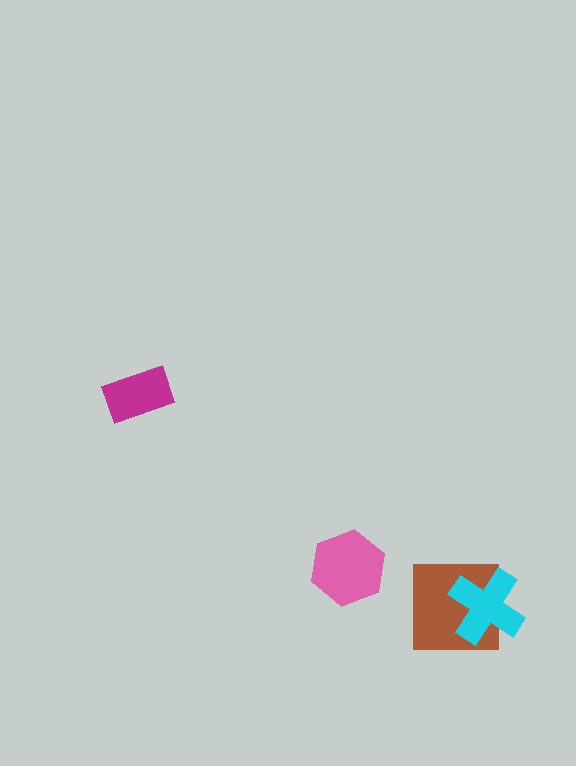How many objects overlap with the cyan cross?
1 object overlaps with the cyan cross.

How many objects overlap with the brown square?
1 object overlaps with the brown square.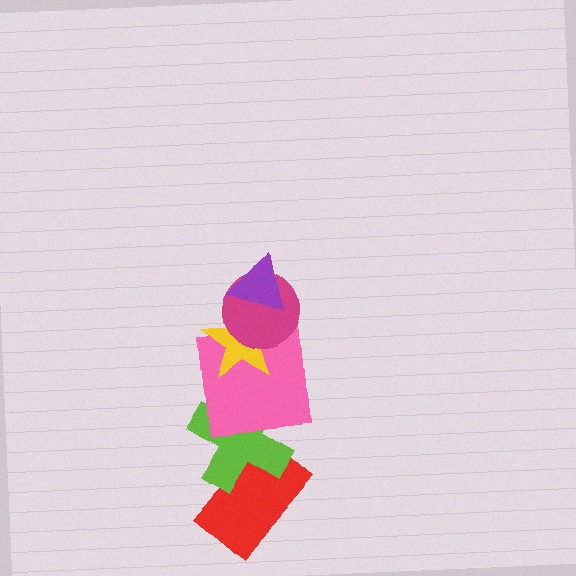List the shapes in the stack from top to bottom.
From top to bottom: the purple triangle, the magenta circle, the yellow star, the pink square, the lime cross, the red rectangle.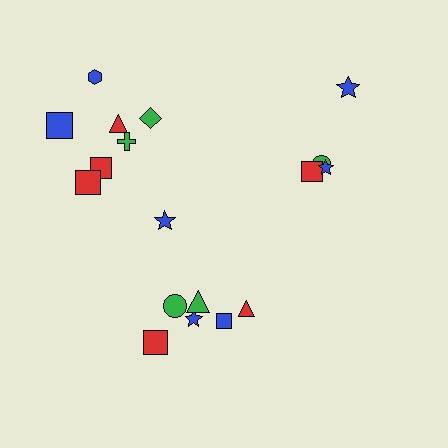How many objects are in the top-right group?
There are 4 objects.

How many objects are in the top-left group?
There are 8 objects.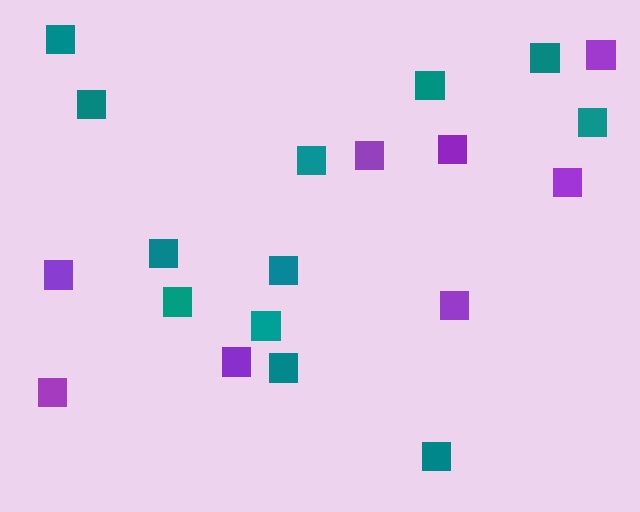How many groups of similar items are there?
There are 2 groups: one group of purple squares (8) and one group of teal squares (12).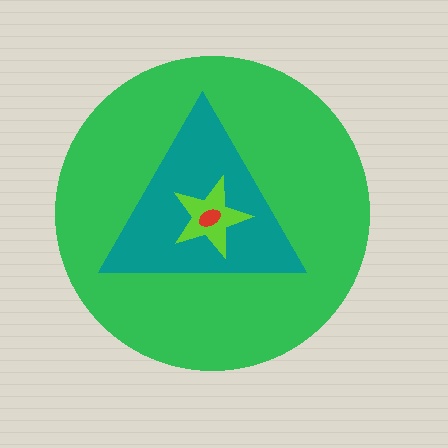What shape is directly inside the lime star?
The red ellipse.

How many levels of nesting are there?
4.